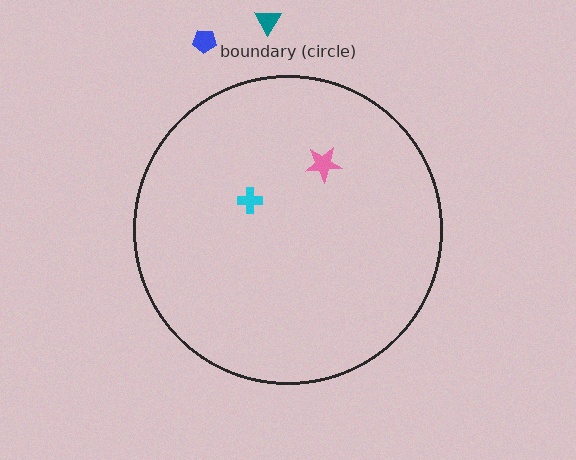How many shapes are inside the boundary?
2 inside, 2 outside.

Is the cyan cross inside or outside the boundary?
Inside.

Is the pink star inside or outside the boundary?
Inside.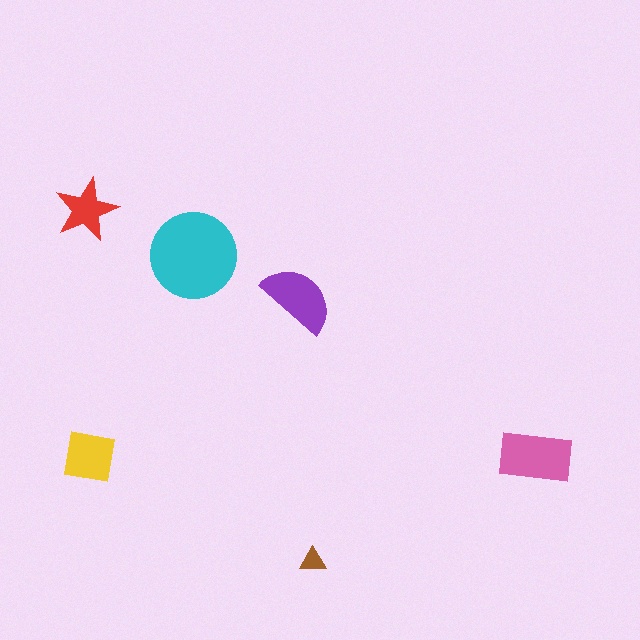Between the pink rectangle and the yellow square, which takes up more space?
The pink rectangle.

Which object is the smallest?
The brown triangle.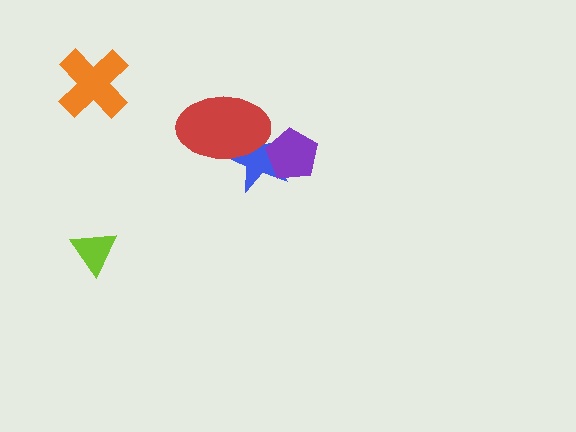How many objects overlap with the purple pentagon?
1 object overlaps with the purple pentagon.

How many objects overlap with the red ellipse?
1 object overlaps with the red ellipse.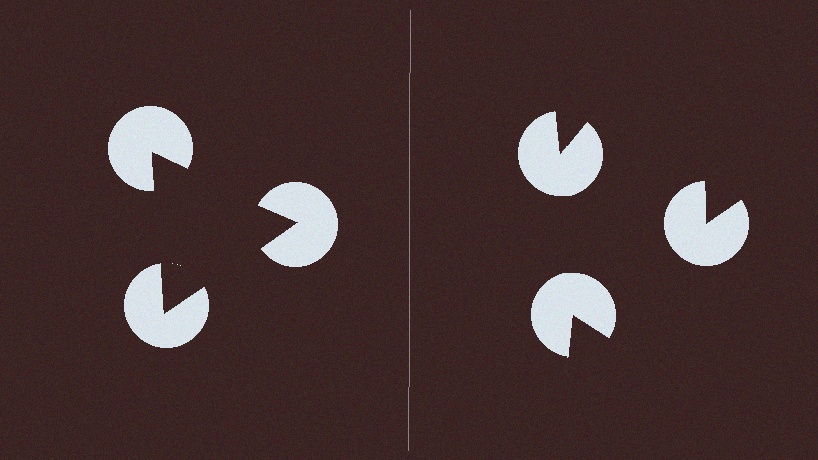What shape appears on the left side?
An illusory triangle.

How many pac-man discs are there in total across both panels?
6 — 3 on each side.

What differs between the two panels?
The pac-man discs are positioned identically on both sides; only the wedge orientations differ. On the left they align to a triangle; on the right they are misaligned.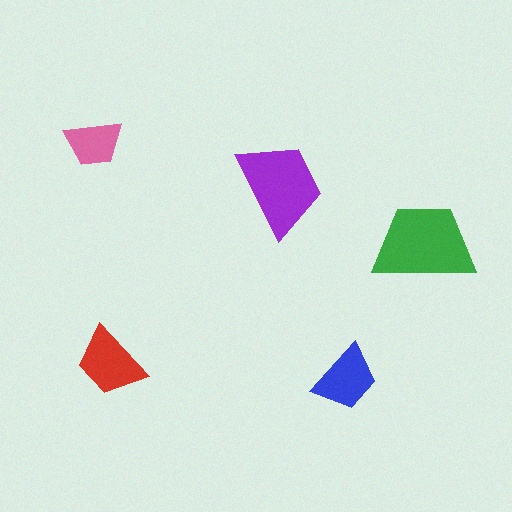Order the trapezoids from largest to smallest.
the green one, the purple one, the red one, the blue one, the pink one.